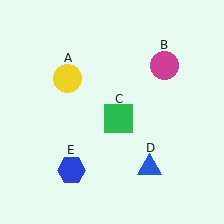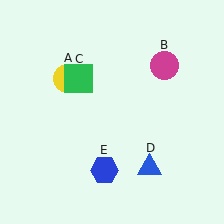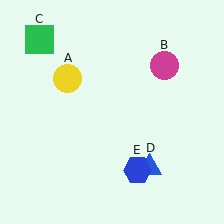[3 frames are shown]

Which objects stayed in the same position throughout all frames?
Yellow circle (object A) and magenta circle (object B) and blue triangle (object D) remained stationary.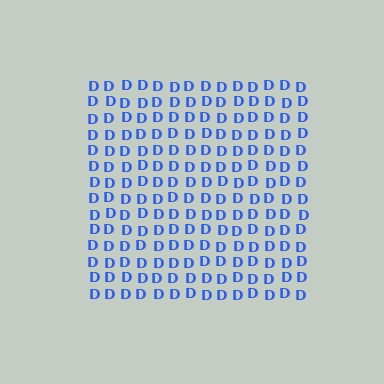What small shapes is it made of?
It is made of small letter D's.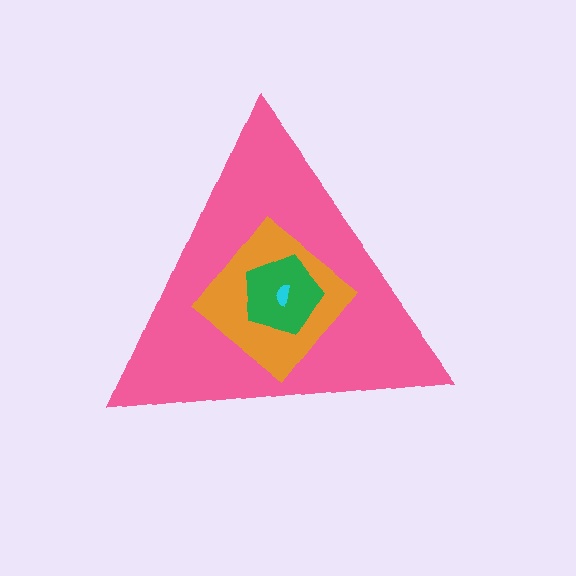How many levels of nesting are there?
4.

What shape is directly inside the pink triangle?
The orange diamond.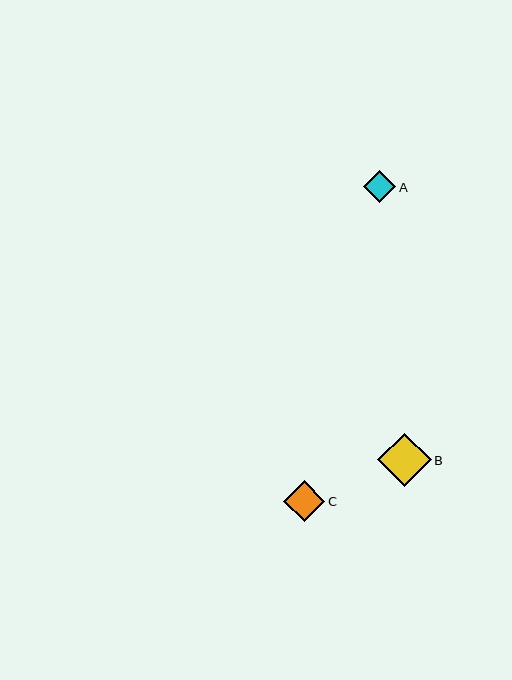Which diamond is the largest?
Diamond B is the largest with a size of approximately 54 pixels.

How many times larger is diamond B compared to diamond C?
Diamond B is approximately 1.3 times the size of diamond C.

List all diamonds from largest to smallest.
From largest to smallest: B, C, A.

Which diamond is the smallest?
Diamond A is the smallest with a size of approximately 32 pixels.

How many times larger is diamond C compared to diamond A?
Diamond C is approximately 1.3 times the size of diamond A.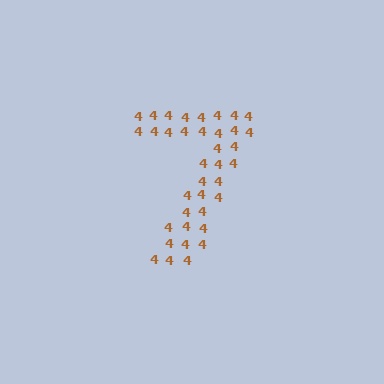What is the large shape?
The large shape is the digit 7.